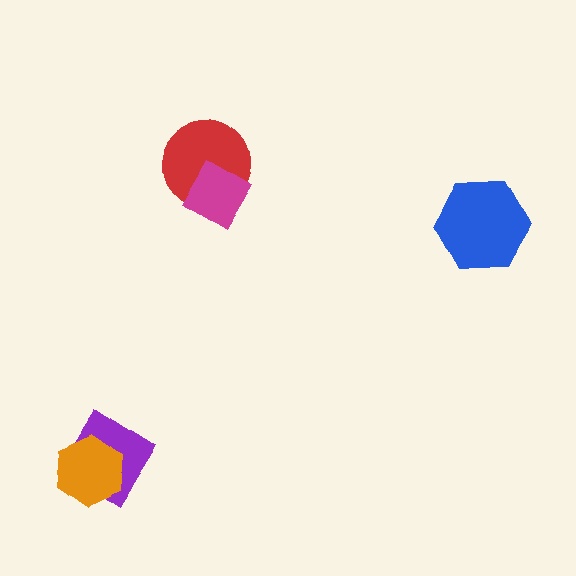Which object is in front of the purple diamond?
The orange hexagon is in front of the purple diamond.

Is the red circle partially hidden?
Yes, it is partially covered by another shape.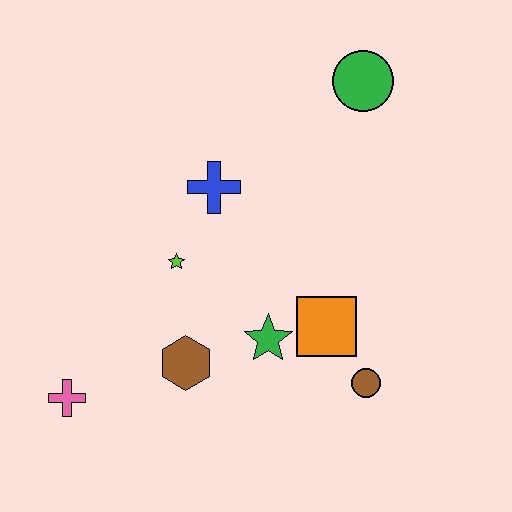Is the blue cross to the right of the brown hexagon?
Yes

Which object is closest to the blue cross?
The lime star is closest to the blue cross.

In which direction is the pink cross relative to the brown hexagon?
The pink cross is to the left of the brown hexagon.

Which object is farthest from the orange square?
The pink cross is farthest from the orange square.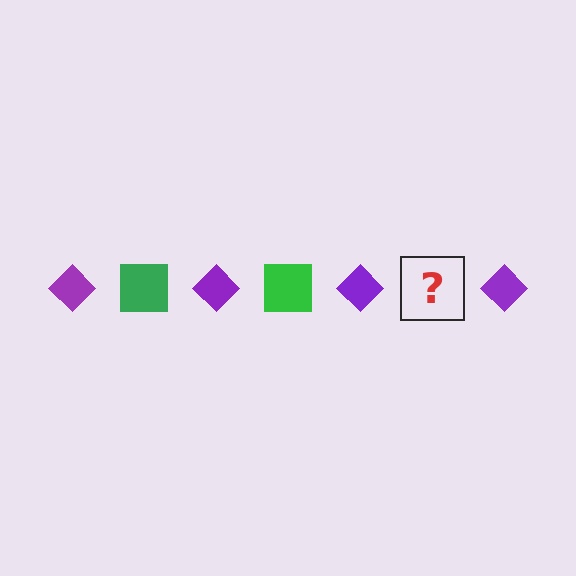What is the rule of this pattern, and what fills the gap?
The rule is that the pattern alternates between purple diamond and green square. The gap should be filled with a green square.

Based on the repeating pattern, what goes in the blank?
The blank should be a green square.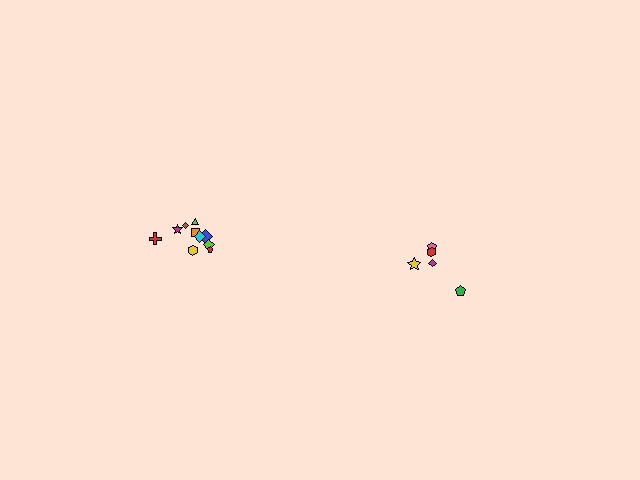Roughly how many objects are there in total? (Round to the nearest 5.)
Roughly 15 objects in total.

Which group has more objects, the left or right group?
The left group.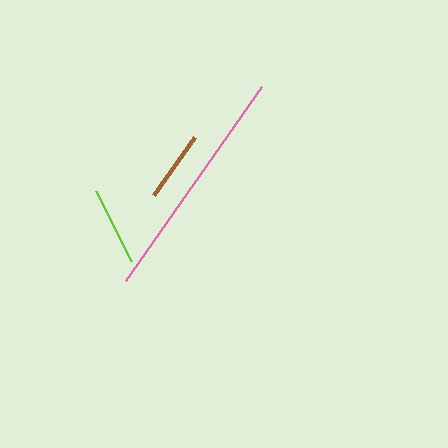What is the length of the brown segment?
The brown segment is approximately 71 pixels long.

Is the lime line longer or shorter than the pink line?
The pink line is longer than the lime line.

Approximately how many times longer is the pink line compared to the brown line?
The pink line is approximately 3.3 times the length of the brown line.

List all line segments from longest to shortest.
From longest to shortest: pink, lime, brown.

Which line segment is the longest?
The pink line is the longest at approximately 237 pixels.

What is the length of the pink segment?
The pink segment is approximately 237 pixels long.